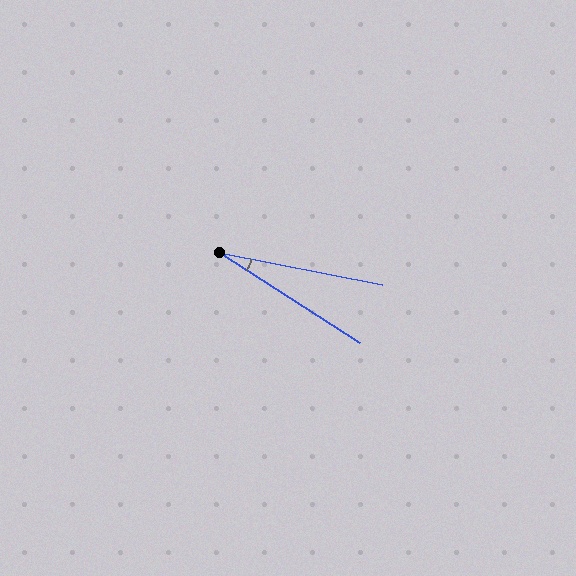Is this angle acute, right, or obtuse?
It is acute.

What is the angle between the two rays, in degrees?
Approximately 22 degrees.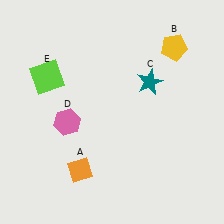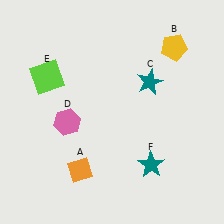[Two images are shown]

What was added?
A teal star (F) was added in Image 2.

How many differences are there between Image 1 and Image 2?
There is 1 difference between the two images.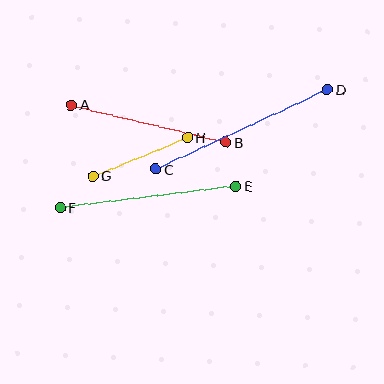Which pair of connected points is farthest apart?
Points C and D are farthest apart.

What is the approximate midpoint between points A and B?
The midpoint is at approximately (149, 123) pixels.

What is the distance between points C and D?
The distance is approximately 189 pixels.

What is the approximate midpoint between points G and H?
The midpoint is at approximately (140, 157) pixels.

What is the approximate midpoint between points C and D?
The midpoint is at approximately (242, 129) pixels.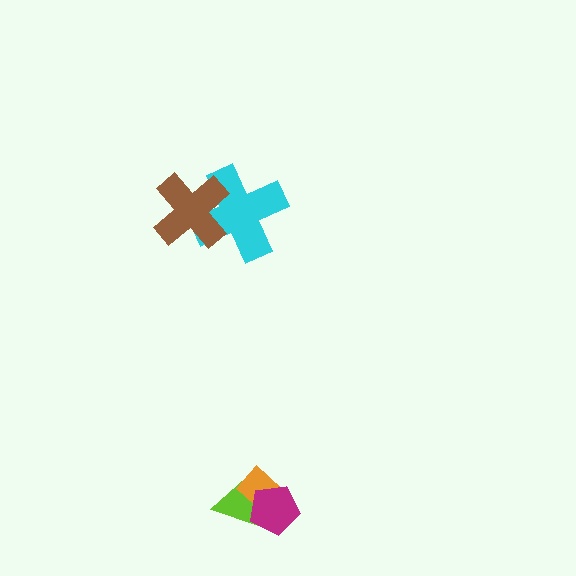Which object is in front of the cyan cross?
The brown cross is in front of the cyan cross.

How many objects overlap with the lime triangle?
2 objects overlap with the lime triangle.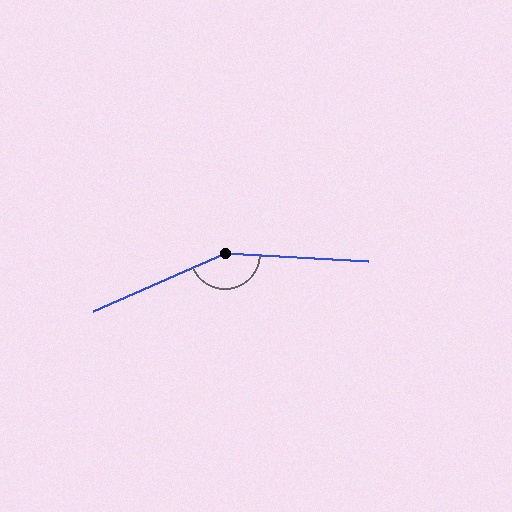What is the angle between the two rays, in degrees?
Approximately 153 degrees.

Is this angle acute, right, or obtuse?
It is obtuse.